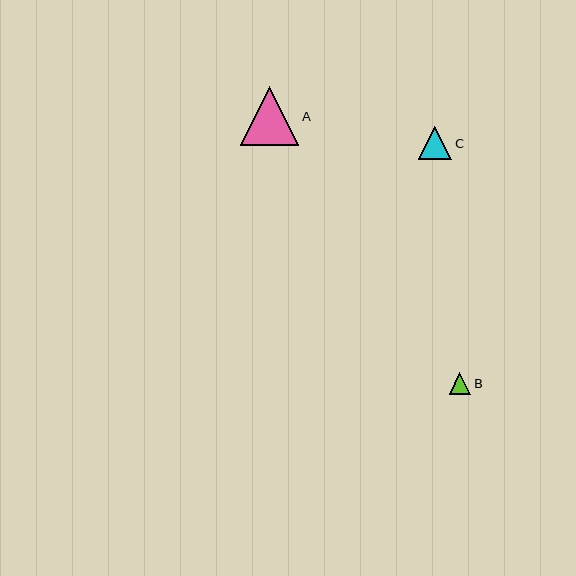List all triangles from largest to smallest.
From largest to smallest: A, C, B.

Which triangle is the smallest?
Triangle B is the smallest with a size of approximately 22 pixels.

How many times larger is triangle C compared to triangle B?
Triangle C is approximately 1.5 times the size of triangle B.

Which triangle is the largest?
Triangle A is the largest with a size of approximately 59 pixels.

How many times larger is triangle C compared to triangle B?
Triangle C is approximately 1.5 times the size of triangle B.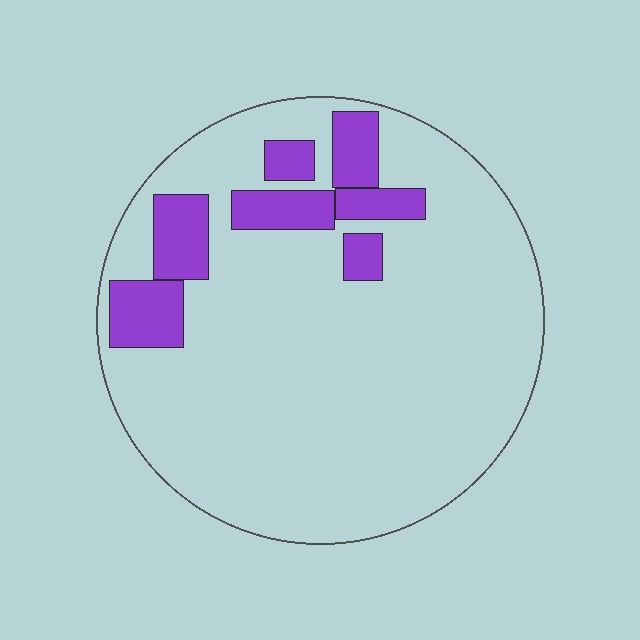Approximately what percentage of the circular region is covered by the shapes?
Approximately 15%.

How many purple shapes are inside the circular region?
7.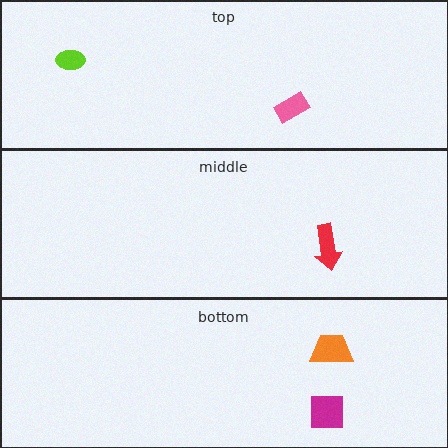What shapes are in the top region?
The pink rectangle, the lime ellipse.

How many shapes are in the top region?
2.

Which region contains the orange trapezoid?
The bottom region.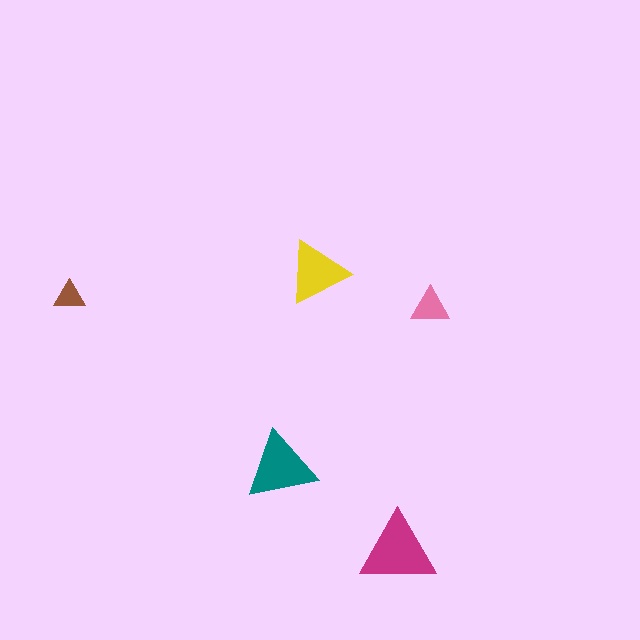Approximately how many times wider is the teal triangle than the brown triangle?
About 2 times wider.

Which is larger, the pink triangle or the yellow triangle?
The yellow one.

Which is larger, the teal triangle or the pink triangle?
The teal one.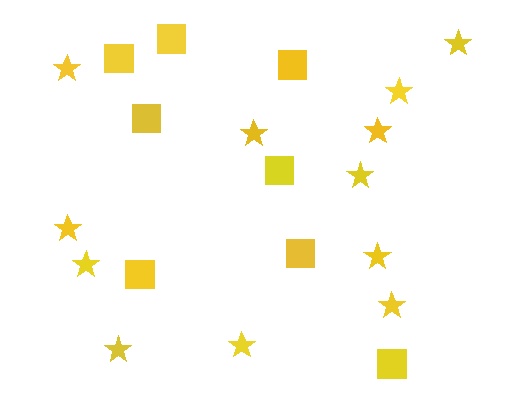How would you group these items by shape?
There are 2 groups: one group of stars (12) and one group of squares (8).